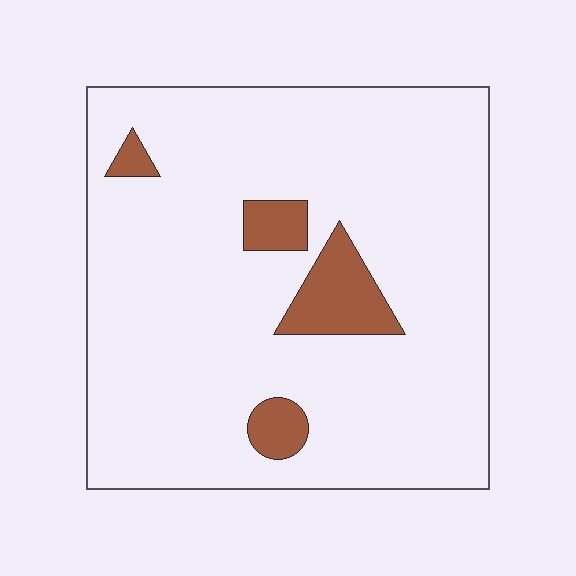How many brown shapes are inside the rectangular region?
4.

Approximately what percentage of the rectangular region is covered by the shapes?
Approximately 10%.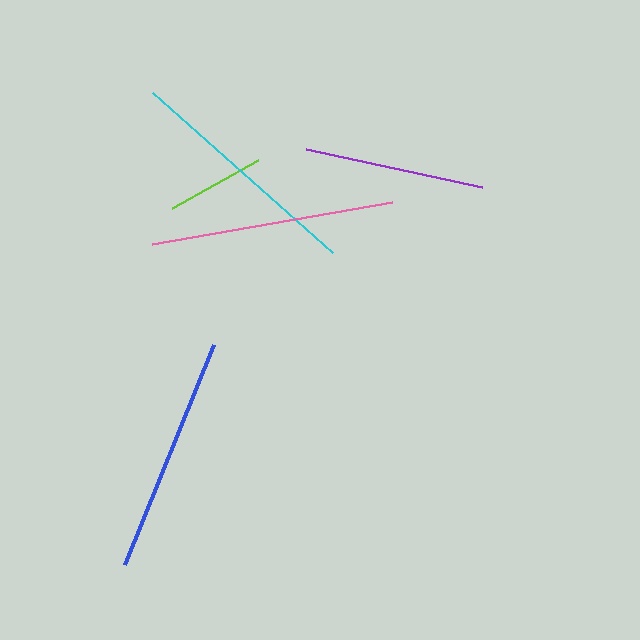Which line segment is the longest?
The pink line is the longest at approximately 243 pixels.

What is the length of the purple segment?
The purple segment is approximately 180 pixels long.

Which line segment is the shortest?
The lime line is the shortest at approximately 98 pixels.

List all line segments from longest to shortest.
From longest to shortest: pink, cyan, blue, purple, lime.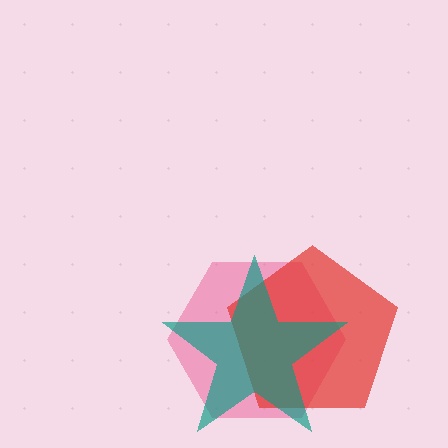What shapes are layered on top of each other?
The layered shapes are: a pink hexagon, a red pentagon, a teal star.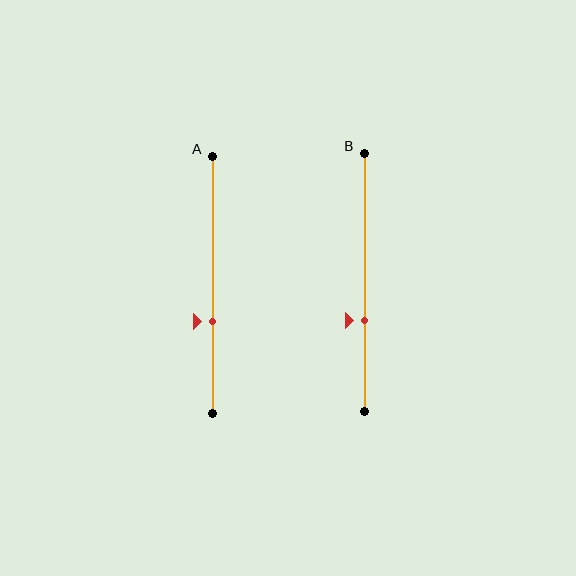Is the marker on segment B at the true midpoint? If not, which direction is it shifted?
No, the marker on segment B is shifted downward by about 15% of the segment length.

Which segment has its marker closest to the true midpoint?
Segment A has its marker closest to the true midpoint.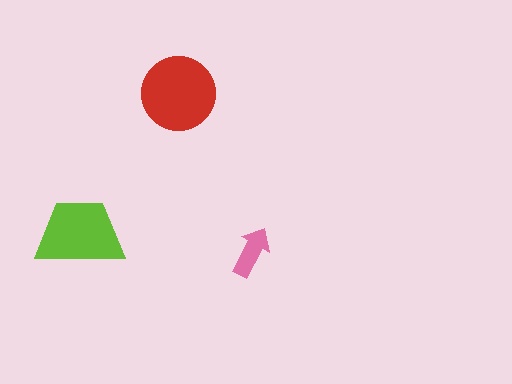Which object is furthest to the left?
The lime trapezoid is leftmost.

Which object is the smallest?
The pink arrow.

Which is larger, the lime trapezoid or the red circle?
The red circle.